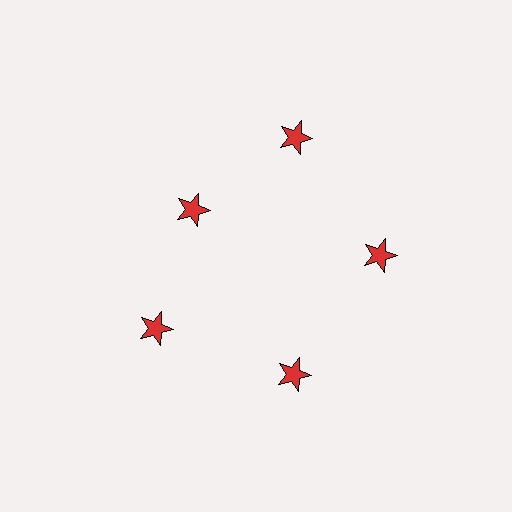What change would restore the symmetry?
The symmetry would be restored by moving it outward, back onto the ring so that all 5 stars sit at equal angles and equal distance from the center.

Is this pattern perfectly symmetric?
No. The 5 red stars are arranged in a ring, but one element near the 10 o'clock position is pulled inward toward the center, breaking the 5-fold rotational symmetry.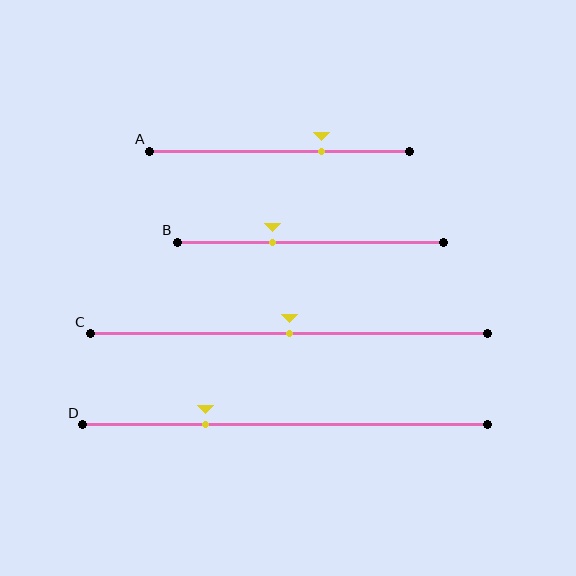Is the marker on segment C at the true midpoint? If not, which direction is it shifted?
Yes, the marker on segment C is at the true midpoint.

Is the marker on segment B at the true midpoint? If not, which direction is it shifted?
No, the marker on segment B is shifted to the left by about 14% of the segment length.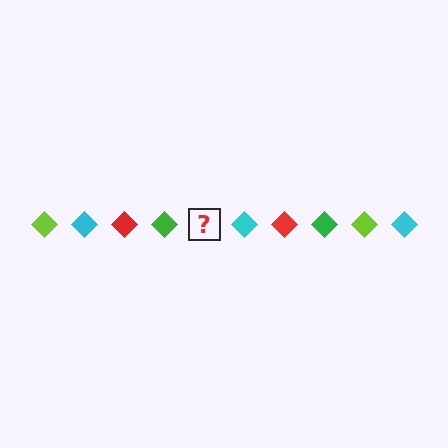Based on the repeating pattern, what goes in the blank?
The blank should be a lime diamond.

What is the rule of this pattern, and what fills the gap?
The rule is that the pattern cycles through lime, cyan, red, green diamonds. The gap should be filled with a lime diamond.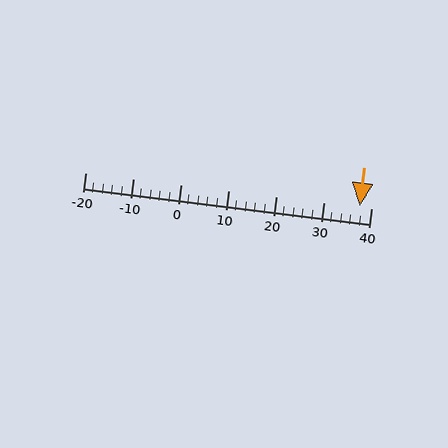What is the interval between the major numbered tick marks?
The major tick marks are spaced 10 units apart.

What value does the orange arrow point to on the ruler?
The orange arrow points to approximately 38.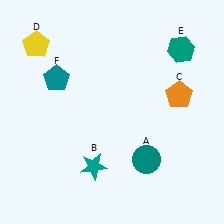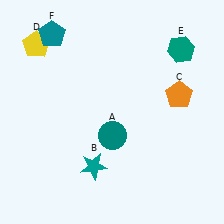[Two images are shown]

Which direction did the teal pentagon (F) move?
The teal pentagon (F) moved up.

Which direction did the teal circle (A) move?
The teal circle (A) moved left.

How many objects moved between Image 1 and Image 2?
2 objects moved between the two images.